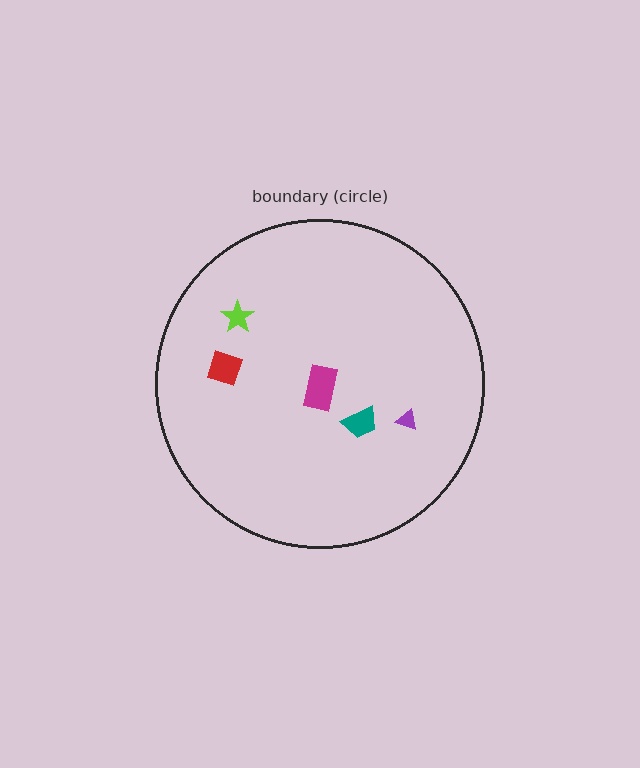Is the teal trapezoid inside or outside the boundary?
Inside.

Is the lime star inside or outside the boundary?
Inside.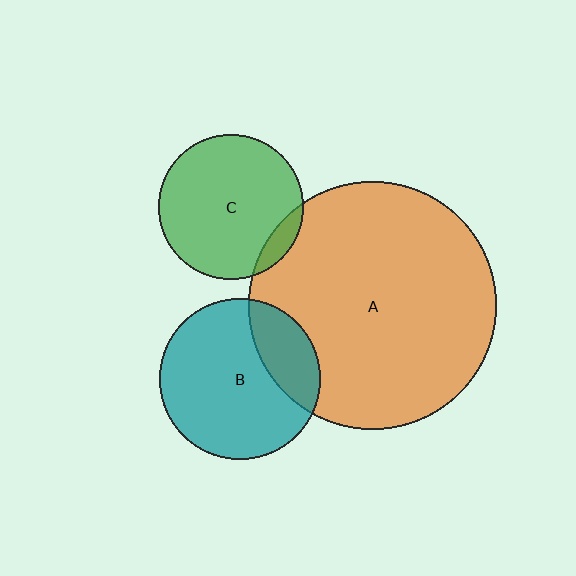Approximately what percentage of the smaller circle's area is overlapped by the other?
Approximately 10%.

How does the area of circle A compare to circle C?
Approximately 2.9 times.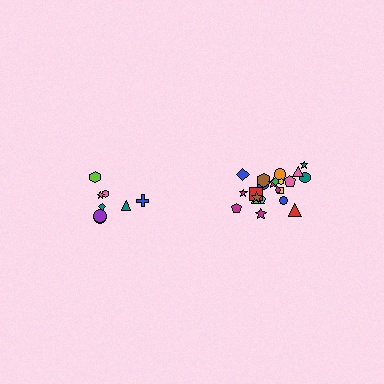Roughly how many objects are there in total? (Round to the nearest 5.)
Roughly 30 objects in total.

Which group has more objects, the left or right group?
The right group.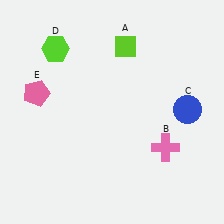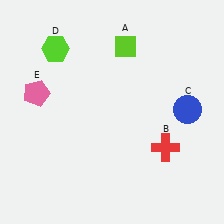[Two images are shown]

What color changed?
The cross (B) changed from pink in Image 1 to red in Image 2.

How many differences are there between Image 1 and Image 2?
There is 1 difference between the two images.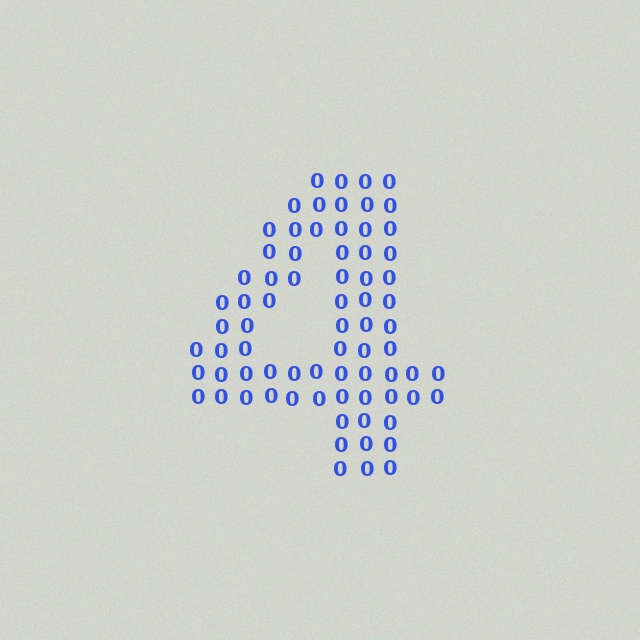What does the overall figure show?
The overall figure shows the digit 4.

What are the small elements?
The small elements are digit 0's.